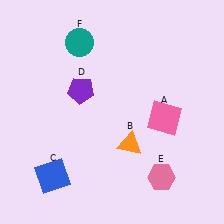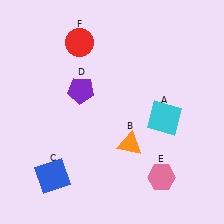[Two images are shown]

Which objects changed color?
A changed from pink to cyan. F changed from teal to red.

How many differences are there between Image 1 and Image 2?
There are 2 differences between the two images.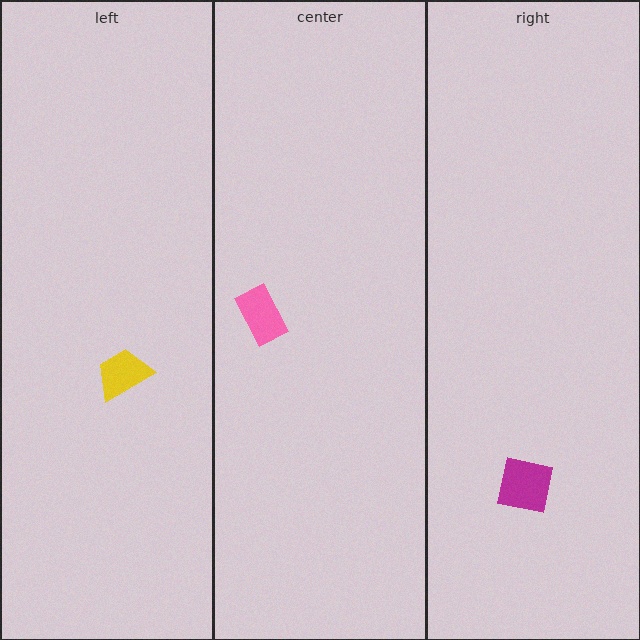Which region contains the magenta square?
The right region.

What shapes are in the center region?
The pink rectangle.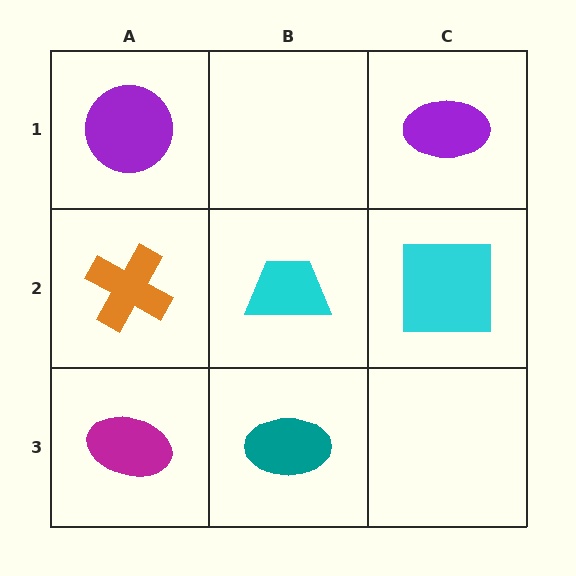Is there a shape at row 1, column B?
No, that cell is empty.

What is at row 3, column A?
A magenta ellipse.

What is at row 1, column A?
A purple circle.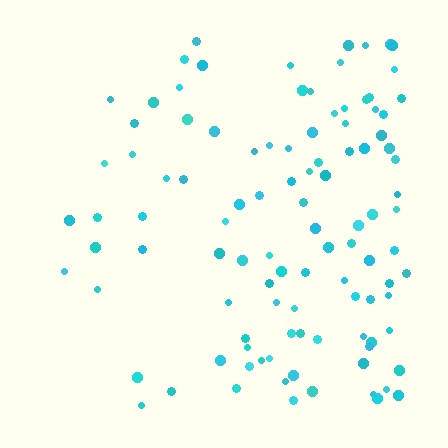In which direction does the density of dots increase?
From left to right, with the right side densest.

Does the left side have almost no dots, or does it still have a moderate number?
Still a moderate number, just noticeably fewer than the right.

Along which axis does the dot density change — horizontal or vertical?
Horizontal.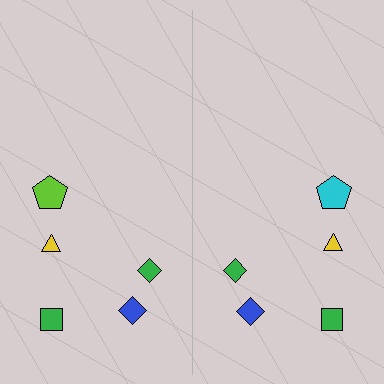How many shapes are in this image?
There are 10 shapes in this image.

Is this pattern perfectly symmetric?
No, the pattern is not perfectly symmetric. The cyan pentagon on the right side breaks the symmetry — its mirror counterpart is lime.